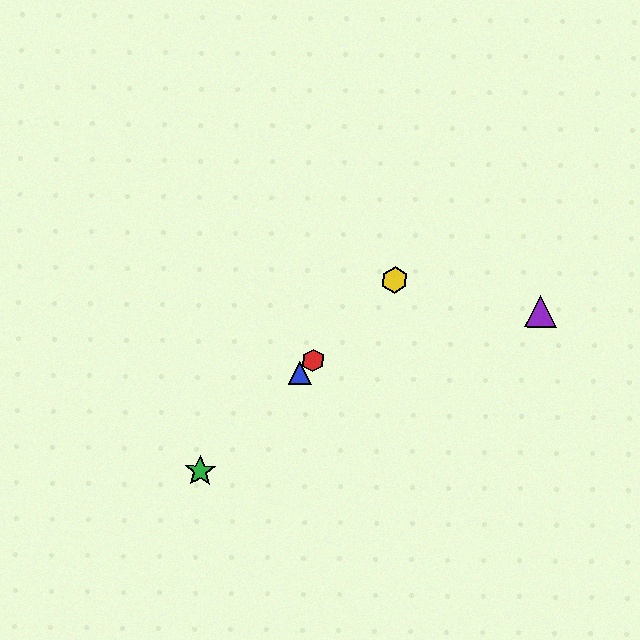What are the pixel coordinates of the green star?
The green star is at (200, 471).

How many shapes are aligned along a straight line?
4 shapes (the red hexagon, the blue triangle, the green star, the yellow hexagon) are aligned along a straight line.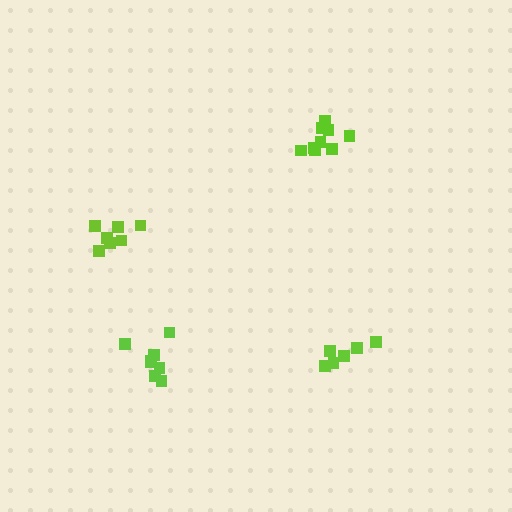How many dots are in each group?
Group 1: 6 dots, Group 2: 8 dots, Group 3: 9 dots, Group 4: 7 dots (30 total).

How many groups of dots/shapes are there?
There are 4 groups.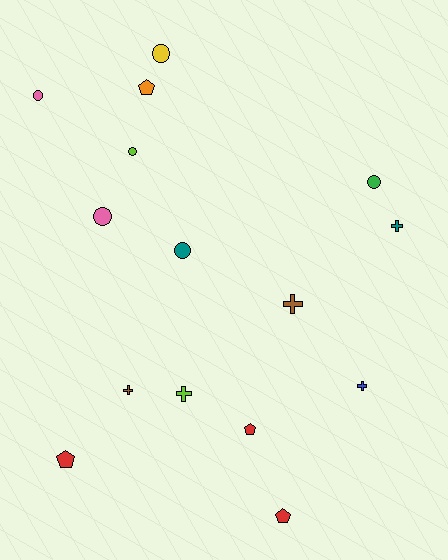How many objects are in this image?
There are 15 objects.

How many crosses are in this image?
There are 5 crosses.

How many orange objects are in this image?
There is 1 orange object.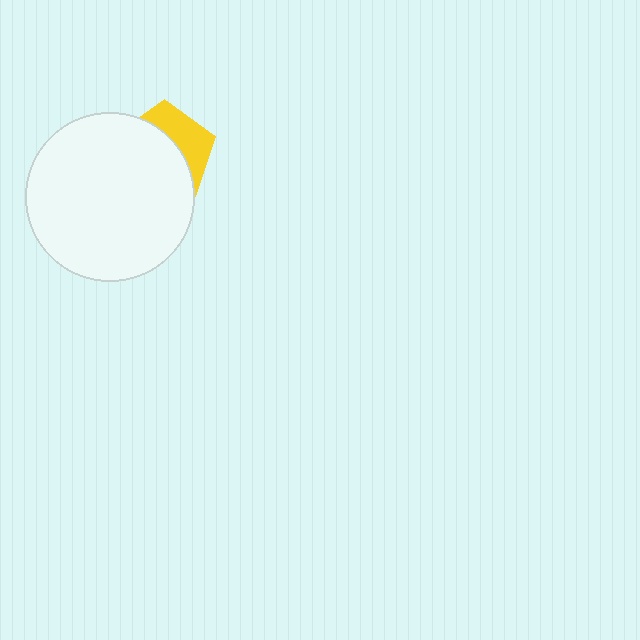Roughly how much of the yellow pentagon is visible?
A small part of it is visible (roughly 35%).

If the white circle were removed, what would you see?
You would see the complete yellow pentagon.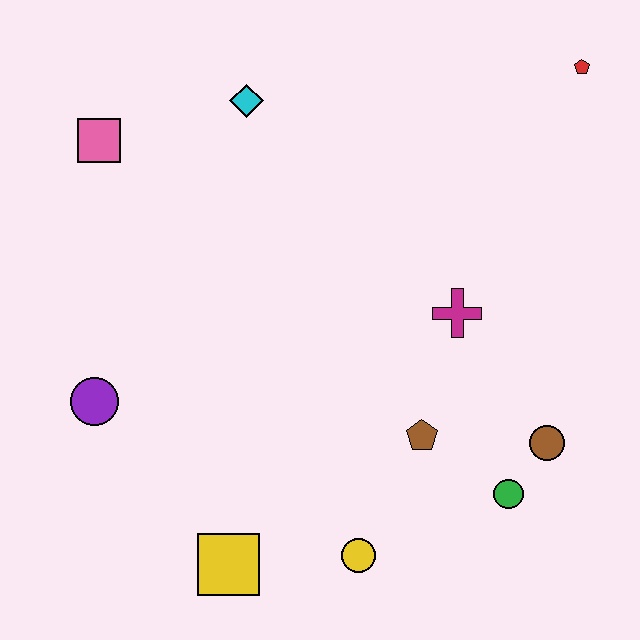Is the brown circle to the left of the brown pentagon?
No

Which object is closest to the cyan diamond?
The pink square is closest to the cyan diamond.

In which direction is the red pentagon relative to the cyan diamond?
The red pentagon is to the right of the cyan diamond.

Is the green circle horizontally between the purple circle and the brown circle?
Yes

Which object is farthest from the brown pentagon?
The pink square is farthest from the brown pentagon.